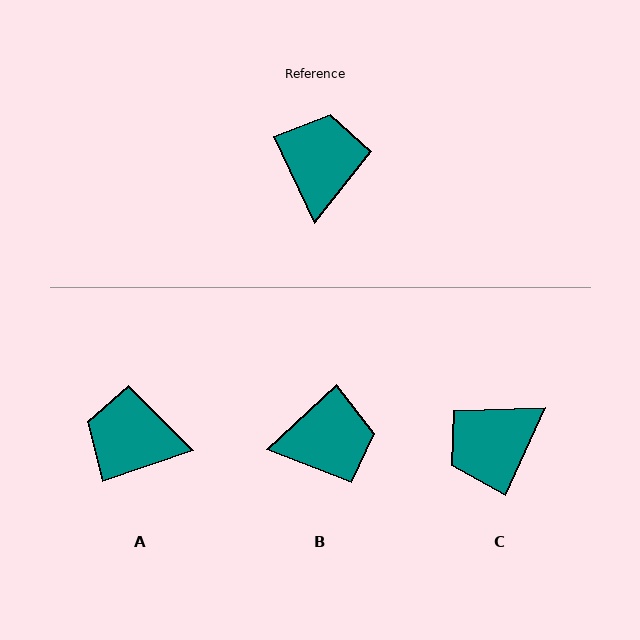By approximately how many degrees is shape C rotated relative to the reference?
Approximately 130 degrees counter-clockwise.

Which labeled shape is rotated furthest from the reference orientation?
C, about 130 degrees away.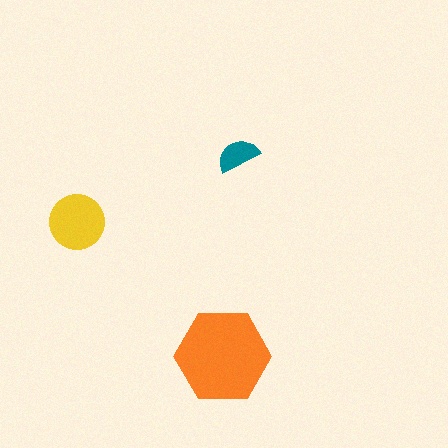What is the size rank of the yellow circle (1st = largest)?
2nd.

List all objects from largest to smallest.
The orange hexagon, the yellow circle, the teal semicircle.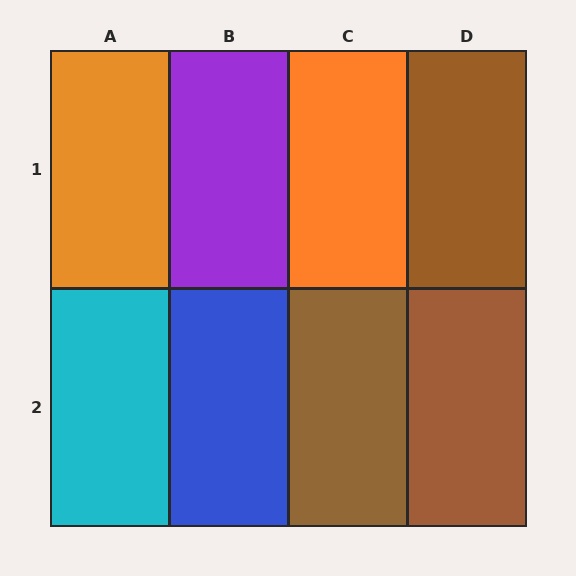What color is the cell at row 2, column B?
Blue.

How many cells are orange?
2 cells are orange.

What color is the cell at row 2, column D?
Brown.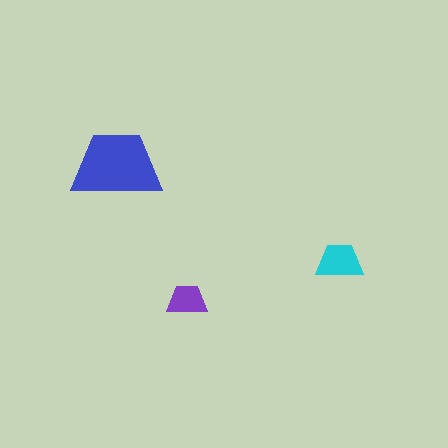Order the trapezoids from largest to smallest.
the blue one, the cyan one, the purple one.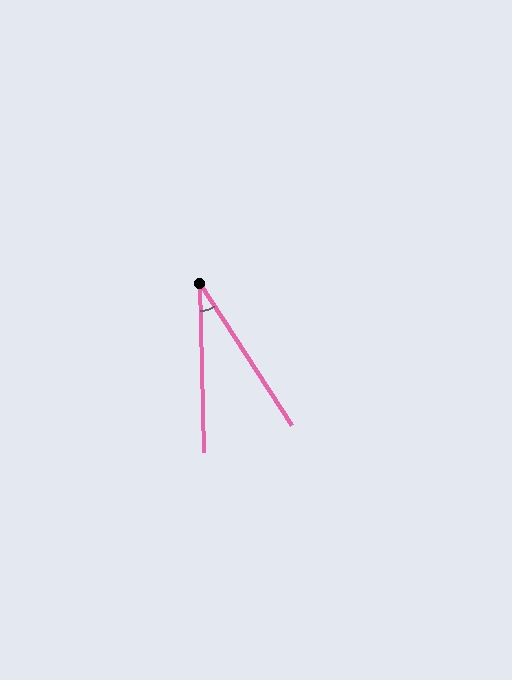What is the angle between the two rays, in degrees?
Approximately 32 degrees.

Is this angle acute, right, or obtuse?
It is acute.